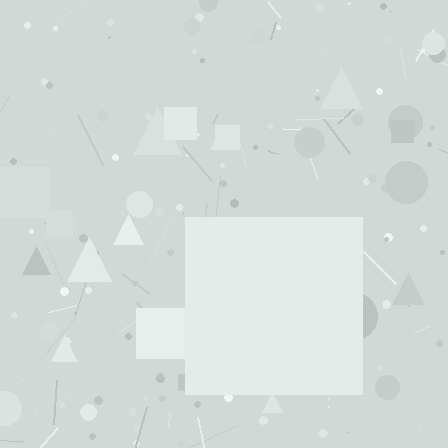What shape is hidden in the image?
A square is hidden in the image.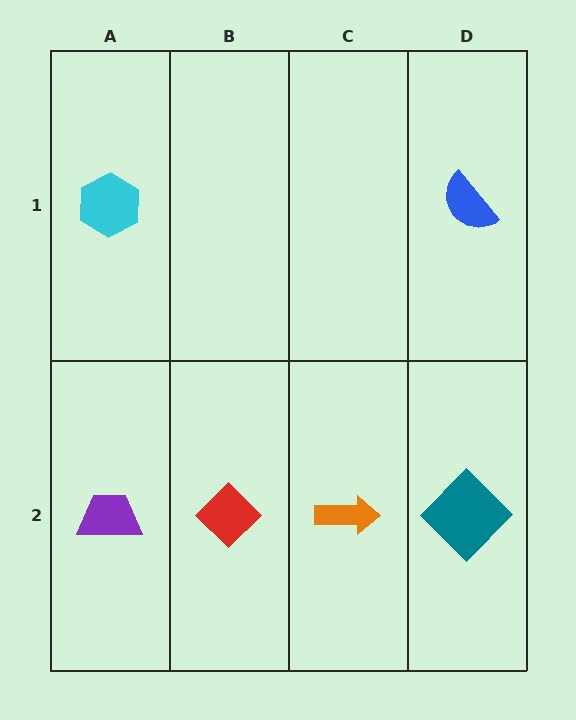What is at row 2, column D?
A teal diamond.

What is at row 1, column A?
A cyan hexagon.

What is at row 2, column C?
An orange arrow.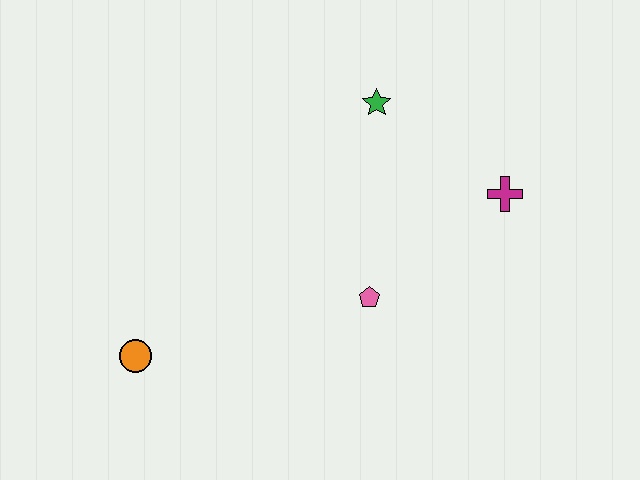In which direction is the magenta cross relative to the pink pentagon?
The magenta cross is to the right of the pink pentagon.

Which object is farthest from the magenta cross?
The orange circle is farthest from the magenta cross.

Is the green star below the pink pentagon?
No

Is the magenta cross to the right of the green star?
Yes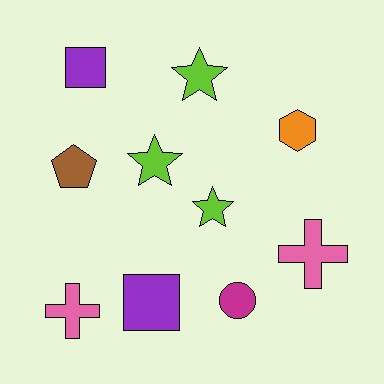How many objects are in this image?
There are 10 objects.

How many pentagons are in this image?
There is 1 pentagon.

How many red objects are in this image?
There are no red objects.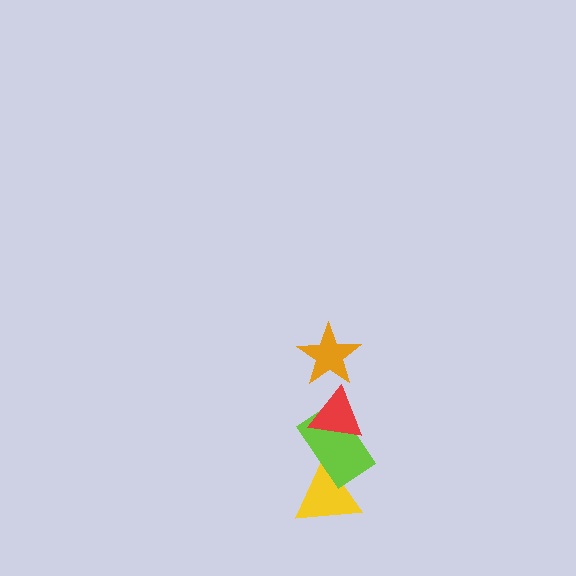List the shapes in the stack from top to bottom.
From top to bottom: the orange star, the red triangle, the lime rectangle, the yellow triangle.